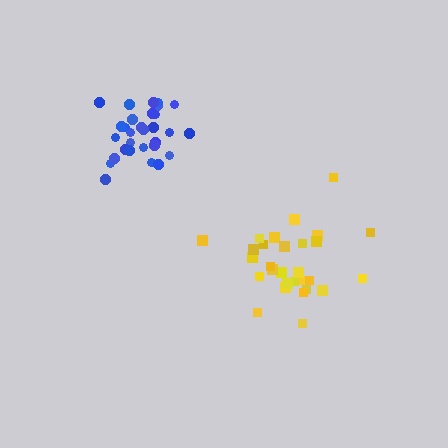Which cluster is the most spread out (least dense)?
Yellow.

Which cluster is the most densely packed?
Blue.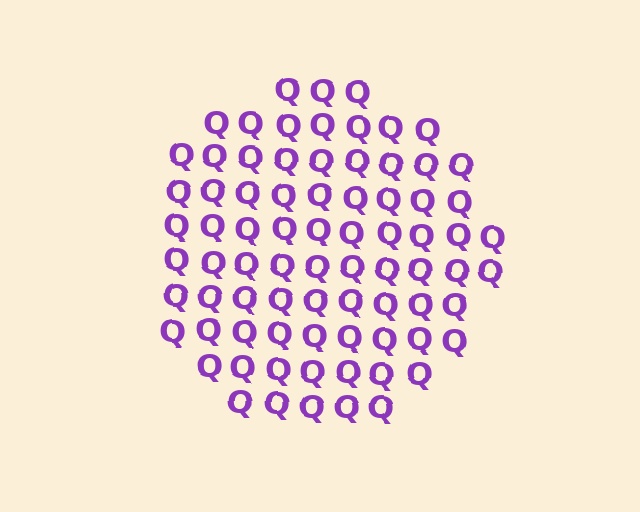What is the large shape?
The large shape is a circle.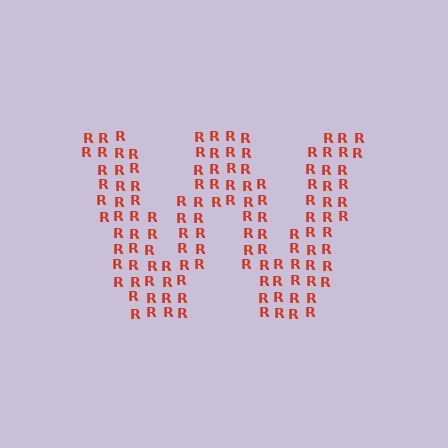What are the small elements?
The small elements are letter R's.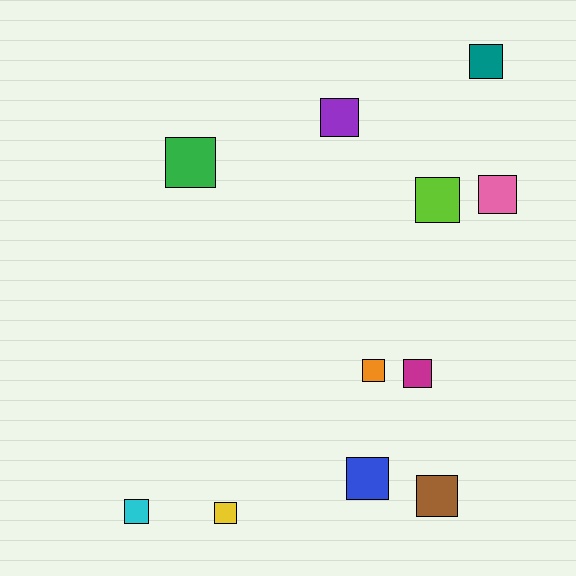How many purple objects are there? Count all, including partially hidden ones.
There is 1 purple object.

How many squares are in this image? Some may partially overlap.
There are 11 squares.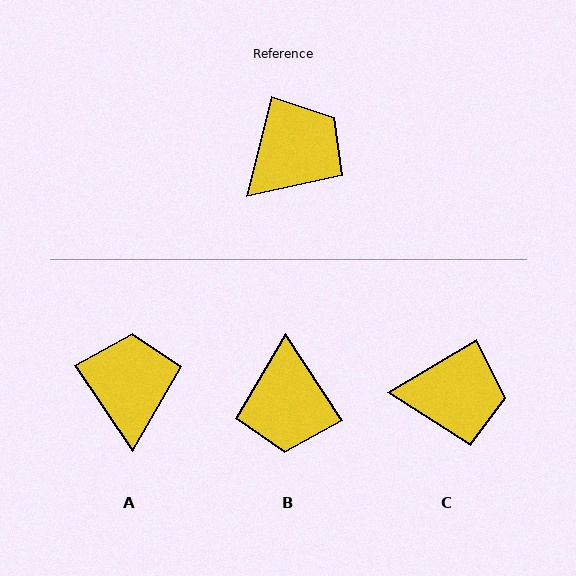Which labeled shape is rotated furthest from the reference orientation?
B, about 133 degrees away.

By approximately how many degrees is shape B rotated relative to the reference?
Approximately 133 degrees clockwise.